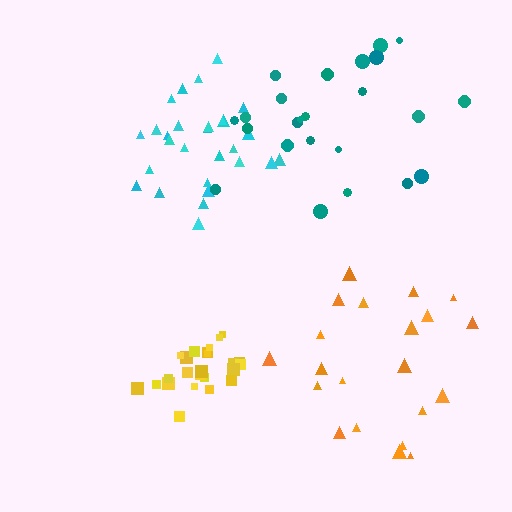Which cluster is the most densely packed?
Yellow.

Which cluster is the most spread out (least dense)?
Orange.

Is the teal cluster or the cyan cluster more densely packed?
Cyan.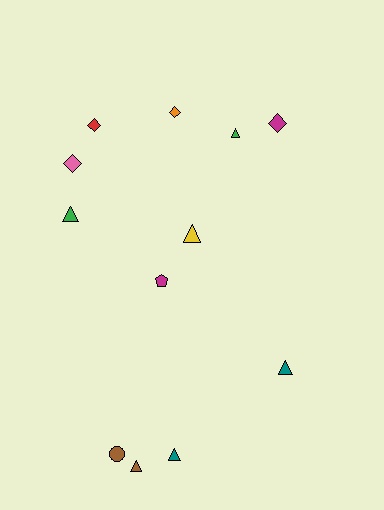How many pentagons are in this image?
There is 1 pentagon.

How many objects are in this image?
There are 12 objects.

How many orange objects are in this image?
There is 1 orange object.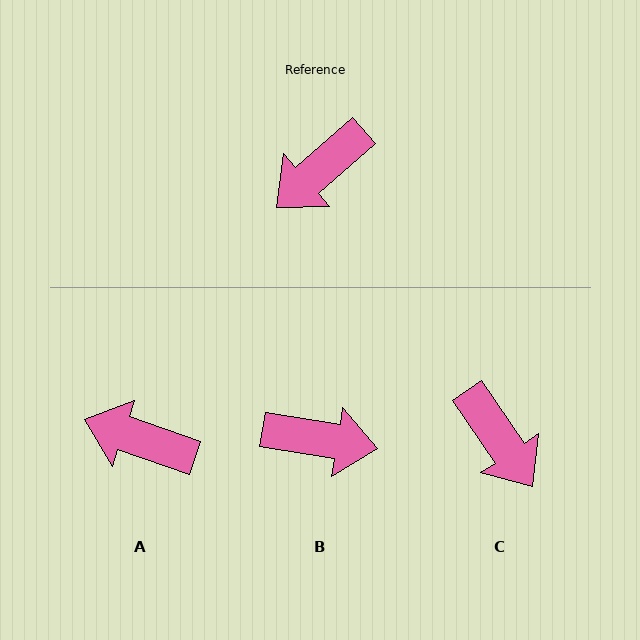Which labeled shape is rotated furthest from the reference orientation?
B, about 130 degrees away.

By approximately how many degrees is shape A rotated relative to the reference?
Approximately 60 degrees clockwise.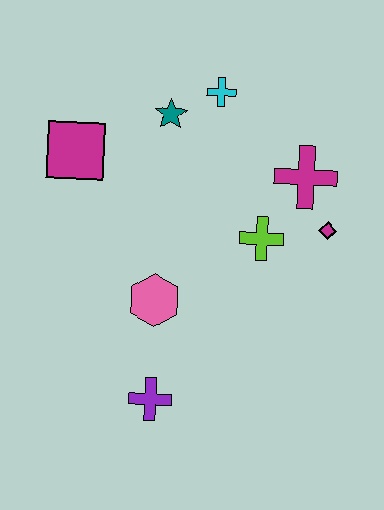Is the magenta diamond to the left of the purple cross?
No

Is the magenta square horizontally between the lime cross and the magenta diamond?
No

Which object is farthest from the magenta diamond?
The magenta square is farthest from the magenta diamond.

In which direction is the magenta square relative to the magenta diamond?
The magenta square is to the left of the magenta diamond.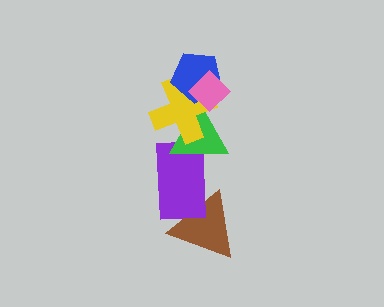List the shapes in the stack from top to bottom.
From top to bottom: the pink diamond, the blue pentagon, the yellow cross, the green triangle, the purple rectangle, the brown triangle.